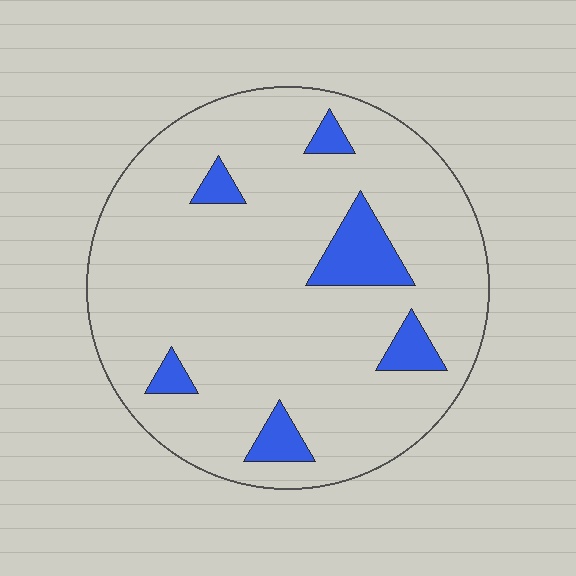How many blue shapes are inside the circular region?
6.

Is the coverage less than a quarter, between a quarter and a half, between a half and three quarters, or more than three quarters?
Less than a quarter.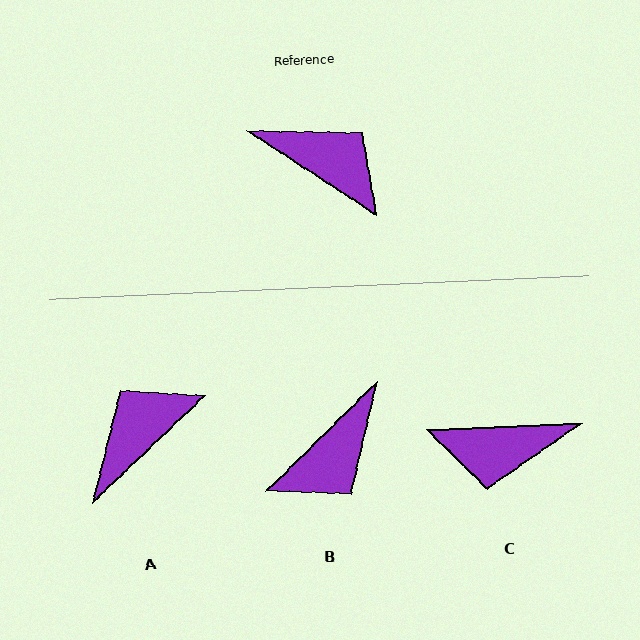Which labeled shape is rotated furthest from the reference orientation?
C, about 144 degrees away.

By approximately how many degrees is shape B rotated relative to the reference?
Approximately 102 degrees clockwise.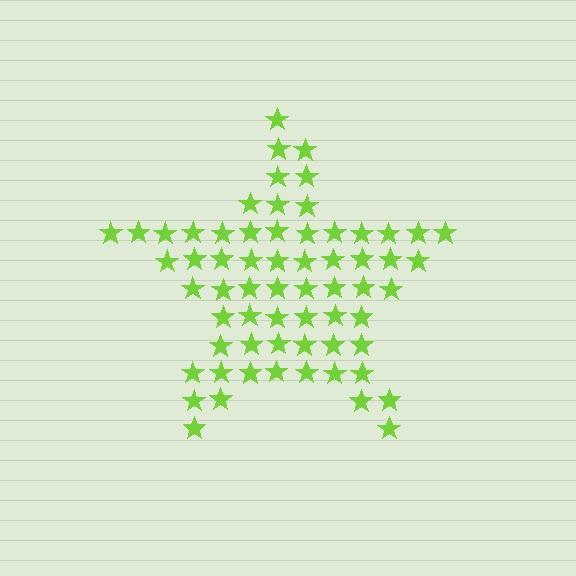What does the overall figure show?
The overall figure shows a star.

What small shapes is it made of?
It is made of small stars.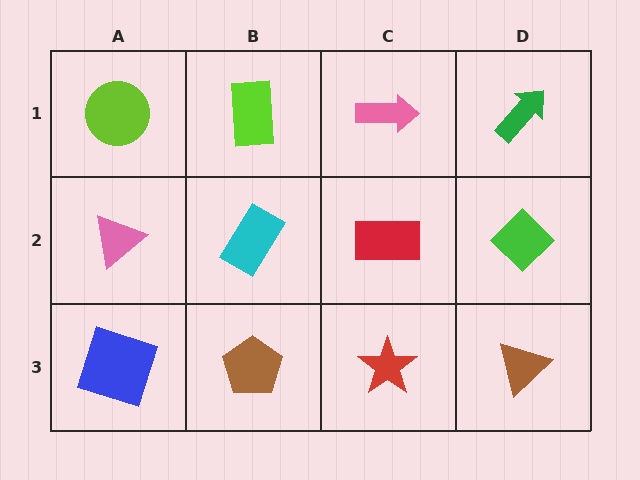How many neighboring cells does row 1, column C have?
3.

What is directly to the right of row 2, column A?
A cyan rectangle.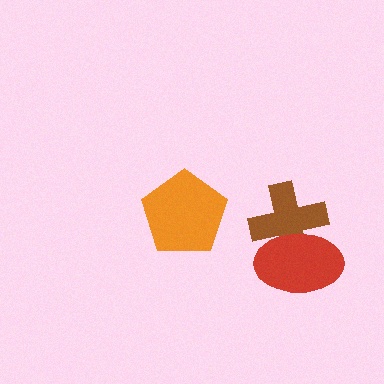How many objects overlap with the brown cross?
1 object overlaps with the brown cross.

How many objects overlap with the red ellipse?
1 object overlaps with the red ellipse.